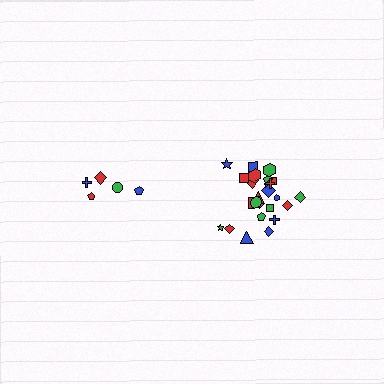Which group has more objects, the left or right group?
The right group.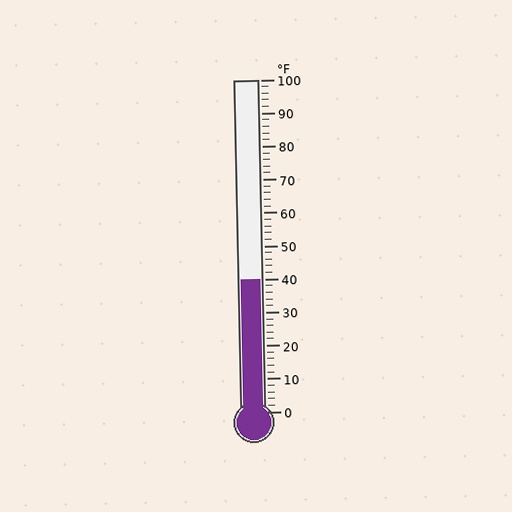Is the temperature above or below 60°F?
The temperature is below 60°F.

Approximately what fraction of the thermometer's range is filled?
The thermometer is filled to approximately 40% of its range.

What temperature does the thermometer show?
The thermometer shows approximately 40°F.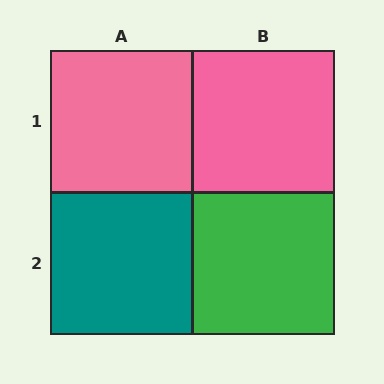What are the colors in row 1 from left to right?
Pink, pink.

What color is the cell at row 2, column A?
Teal.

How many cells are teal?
1 cell is teal.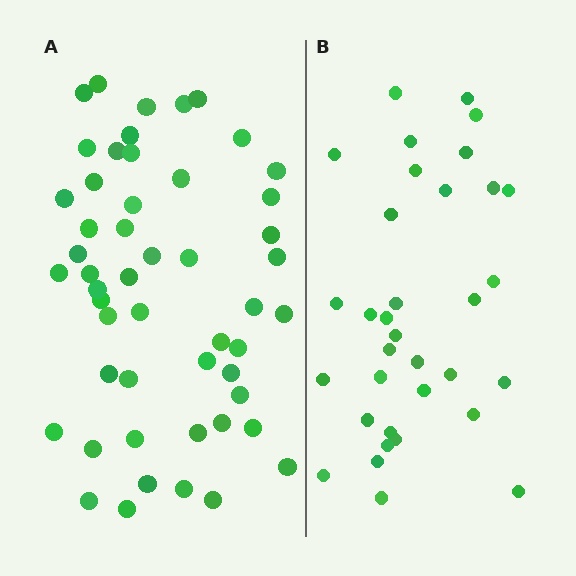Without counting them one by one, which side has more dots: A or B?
Region A (the left region) has more dots.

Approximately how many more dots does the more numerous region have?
Region A has approximately 15 more dots than region B.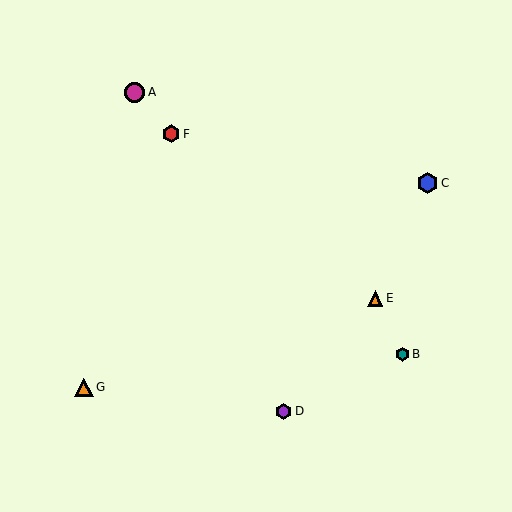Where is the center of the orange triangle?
The center of the orange triangle is at (375, 298).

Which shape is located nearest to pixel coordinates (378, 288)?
The orange triangle (labeled E) at (375, 298) is nearest to that location.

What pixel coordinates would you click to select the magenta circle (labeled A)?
Click at (135, 92) to select the magenta circle A.